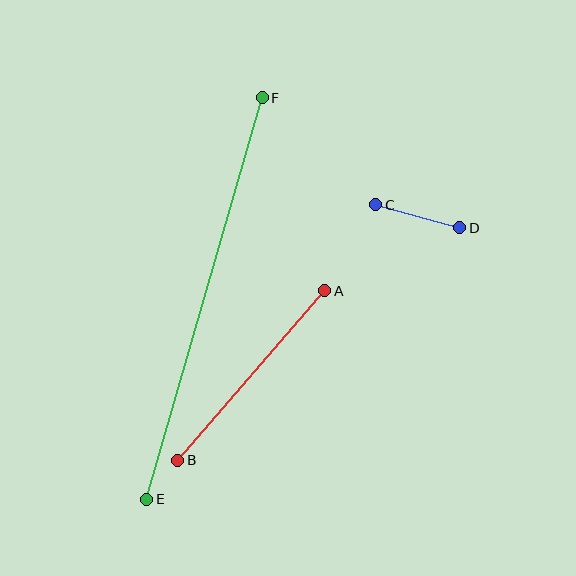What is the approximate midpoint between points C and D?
The midpoint is at approximately (418, 216) pixels.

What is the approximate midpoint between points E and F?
The midpoint is at approximately (204, 298) pixels.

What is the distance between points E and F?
The distance is approximately 418 pixels.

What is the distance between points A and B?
The distance is approximately 224 pixels.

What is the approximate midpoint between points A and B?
The midpoint is at approximately (251, 375) pixels.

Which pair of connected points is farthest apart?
Points E and F are farthest apart.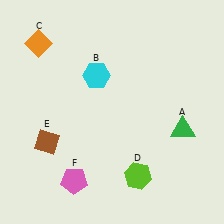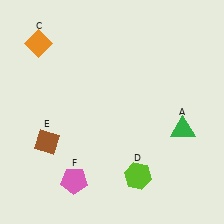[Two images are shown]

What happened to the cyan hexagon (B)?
The cyan hexagon (B) was removed in Image 2. It was in the top-left area of Image 1.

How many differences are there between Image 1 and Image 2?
There is 1 difference between the two images.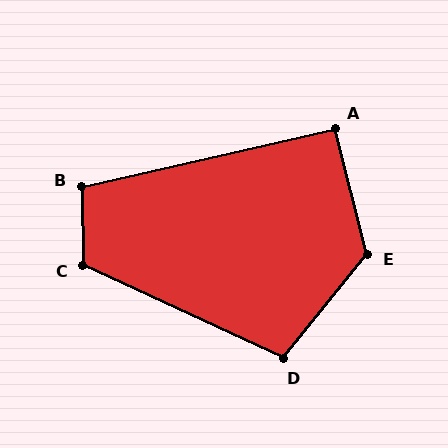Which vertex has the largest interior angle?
E, at approximately 127 degrees.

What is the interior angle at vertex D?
Approximately 104 degrees (obtuse).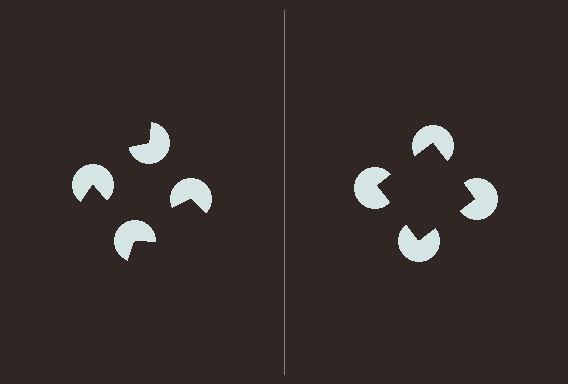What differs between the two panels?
The pac-man discs are positioned identically on both sides; only the wedge orientations differ. On the right they align to a square; on the left they are misaligned.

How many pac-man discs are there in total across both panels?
8 — 4 on each side.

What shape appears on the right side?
An illusory square.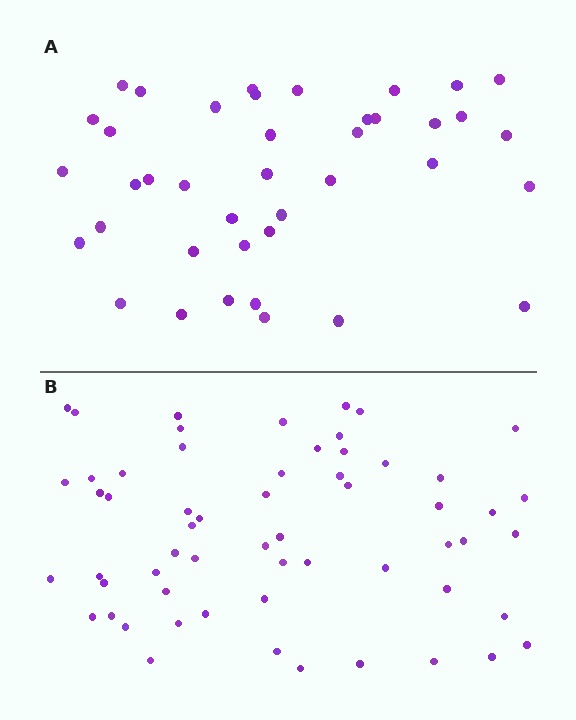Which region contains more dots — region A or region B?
Region B (the bottom region) has more dots.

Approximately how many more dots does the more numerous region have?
Region B has approximately 20 more dots than region A.